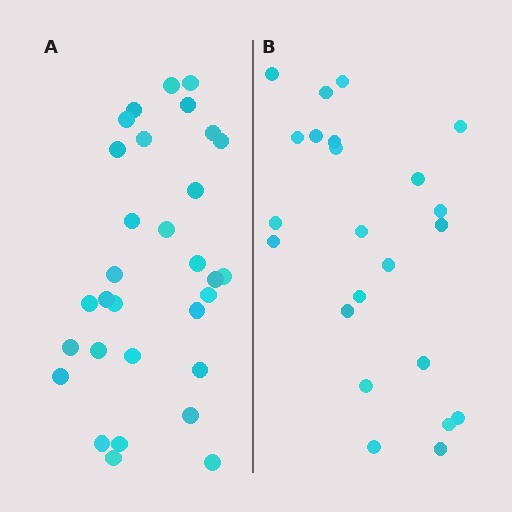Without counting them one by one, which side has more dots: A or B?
Region A (the left region) has more dots.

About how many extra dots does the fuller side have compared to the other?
Region A has roughly 8 or so more dots than region B.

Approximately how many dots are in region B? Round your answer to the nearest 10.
About 20 dots. (The exact count is 23, which rounds to 20.)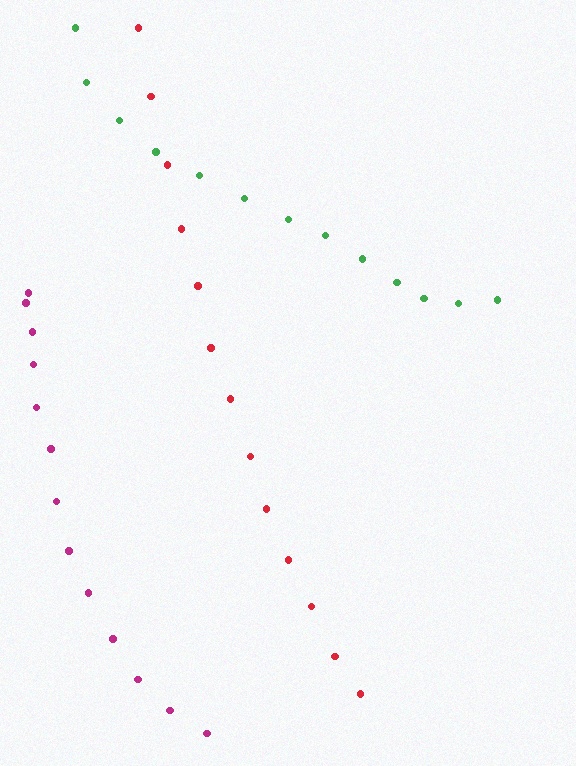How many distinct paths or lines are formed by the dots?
There are 3 distinct paths.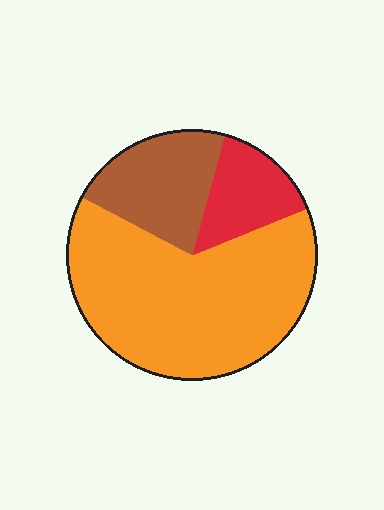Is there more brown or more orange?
Orange.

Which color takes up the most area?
Orange, at roughly 65%.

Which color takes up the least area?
Red, at roughly 15%.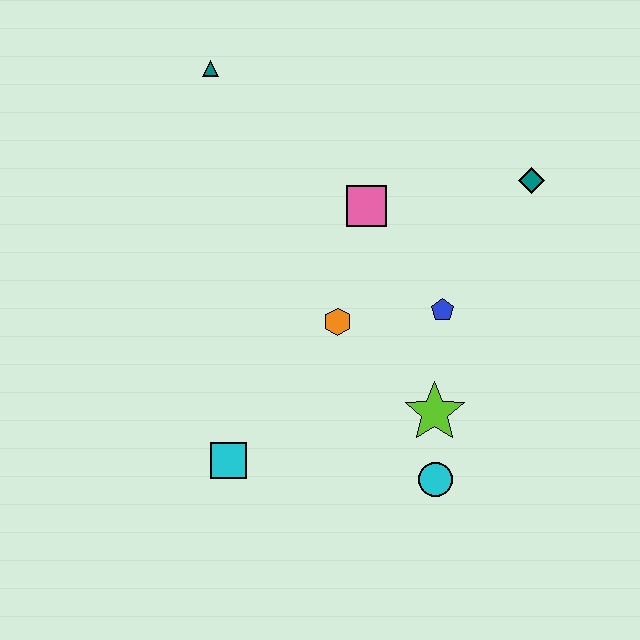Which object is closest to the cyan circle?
The lime star is closest to the cyan circle.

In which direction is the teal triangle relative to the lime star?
The teal triangle is above the lime star.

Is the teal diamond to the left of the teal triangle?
No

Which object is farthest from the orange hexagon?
The teal triangle is farthest from the orange hexagon.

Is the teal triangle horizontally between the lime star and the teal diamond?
No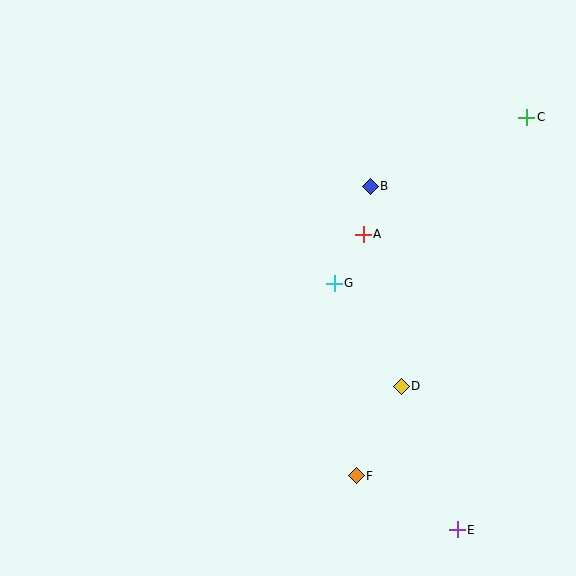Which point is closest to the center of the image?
Point G at (334, 283) is closest to the center.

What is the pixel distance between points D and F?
The distance between D and F is 100 pixels.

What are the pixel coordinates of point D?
Point D is at (401, 386).